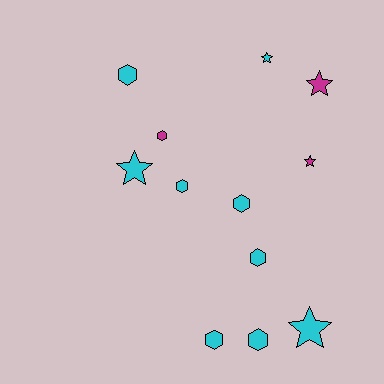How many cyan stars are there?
There are 3 cyan stars.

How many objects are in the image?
There are 12 objects.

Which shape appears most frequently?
Hexagon, with 7 objects.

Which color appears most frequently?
Cyan, with 9 objects.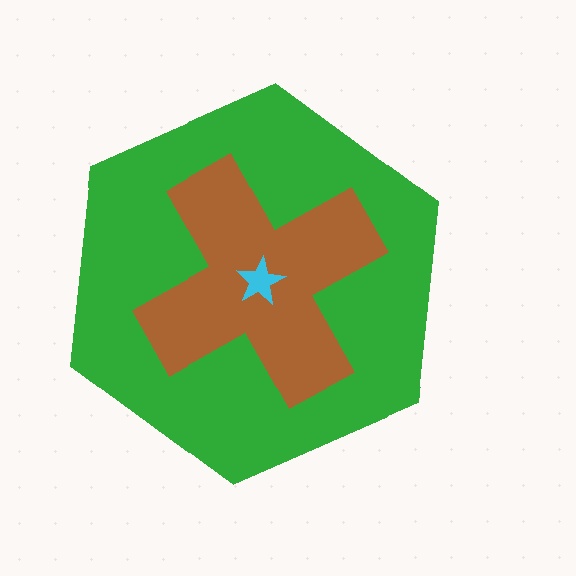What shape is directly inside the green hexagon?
The brown cross.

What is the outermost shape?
The green hexagon.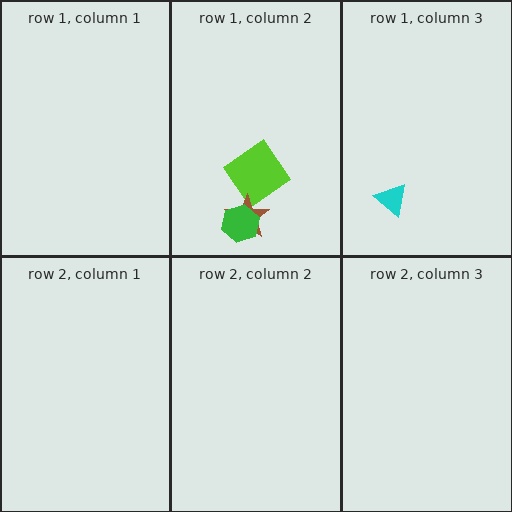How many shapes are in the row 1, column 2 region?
3.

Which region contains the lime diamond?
The row 1, column 2 region.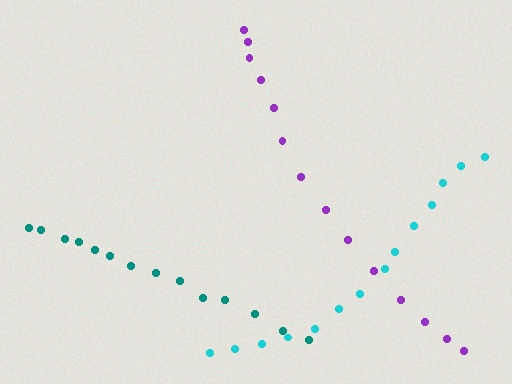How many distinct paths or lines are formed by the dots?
There are 3 distinct paths.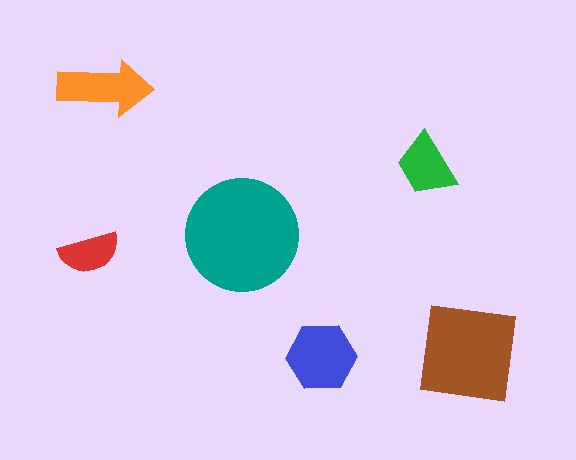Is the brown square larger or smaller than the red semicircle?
Larger.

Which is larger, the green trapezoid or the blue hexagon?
The blue hexagon.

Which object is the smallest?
The red semicircle.